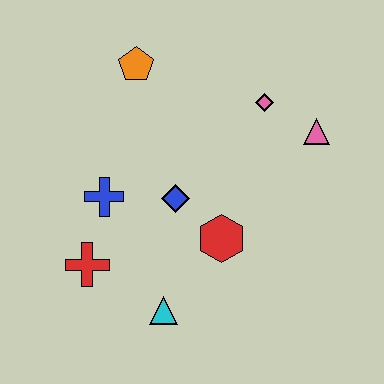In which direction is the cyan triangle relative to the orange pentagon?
The cyan triangle is below the orange pentagon.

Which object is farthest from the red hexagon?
The orange pentagon is farthest from the red hexagon.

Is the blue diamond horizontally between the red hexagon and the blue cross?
Yes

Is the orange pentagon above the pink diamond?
Yes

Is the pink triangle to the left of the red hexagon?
No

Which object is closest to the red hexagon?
The blue diamond is closest to the red hexagon.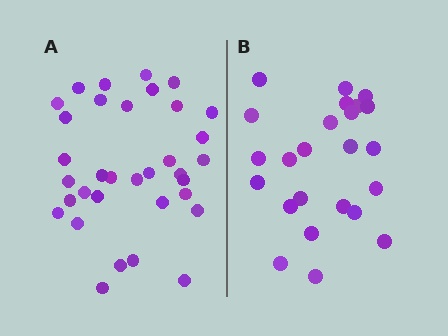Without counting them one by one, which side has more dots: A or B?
Region A (the left region) has more dots.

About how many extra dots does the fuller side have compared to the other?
Region A has roughly 10 or so more dots than region B.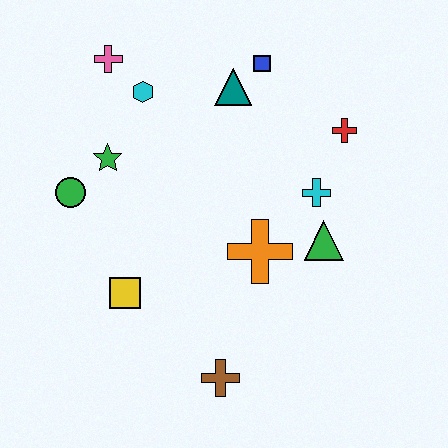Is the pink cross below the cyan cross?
No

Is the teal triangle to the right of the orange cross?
No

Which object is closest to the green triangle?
The cyan cross is closest to the green triangle.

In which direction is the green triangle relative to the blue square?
The green triangle is below the blue square.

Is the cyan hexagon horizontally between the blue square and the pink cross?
Yes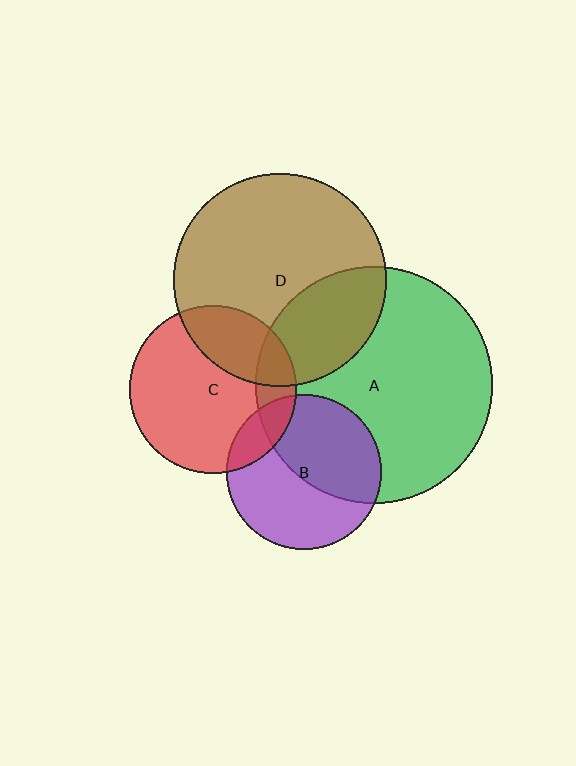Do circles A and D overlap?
Yes.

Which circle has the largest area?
Circle A (green).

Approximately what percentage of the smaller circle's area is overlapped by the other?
Approximately 30%.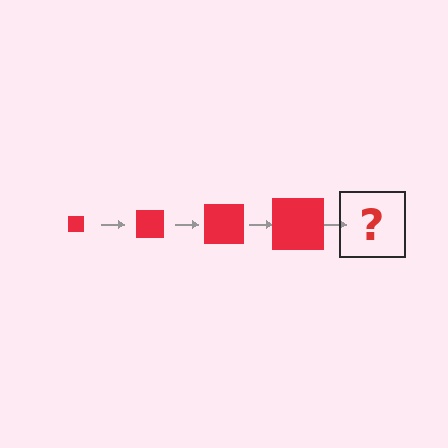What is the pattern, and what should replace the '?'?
The pattern is that the square gets progressively larger each step. The '?' should be a red square, larger than the previous one.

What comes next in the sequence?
The next element should be a red square, larger than the previous one.